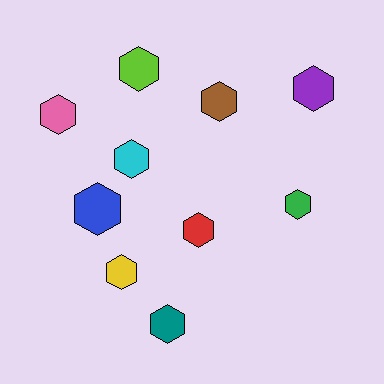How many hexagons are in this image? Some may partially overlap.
There are 10 hexagons.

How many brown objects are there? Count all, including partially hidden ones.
There is 1 brown object.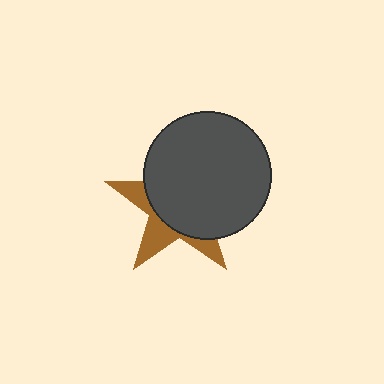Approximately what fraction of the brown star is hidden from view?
Roughly 67% of the brown star is hidden behind the dark gray circle.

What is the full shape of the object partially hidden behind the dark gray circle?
The partially hidden object is a brown star.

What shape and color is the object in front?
The object in front is a dark gray circle.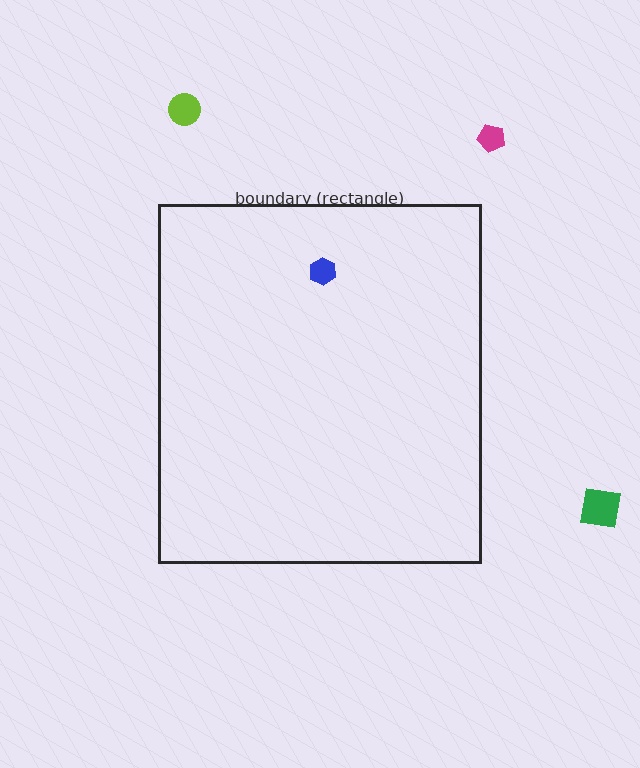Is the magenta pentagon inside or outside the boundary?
Outside.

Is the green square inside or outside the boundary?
Outside.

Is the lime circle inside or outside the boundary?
Outside.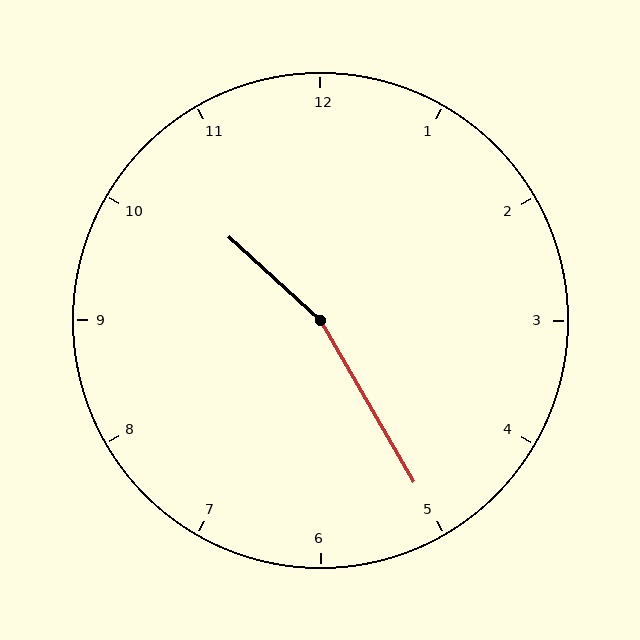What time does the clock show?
10:25.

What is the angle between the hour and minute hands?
Approximately 162 degrees.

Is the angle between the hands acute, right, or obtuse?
It is obtuse.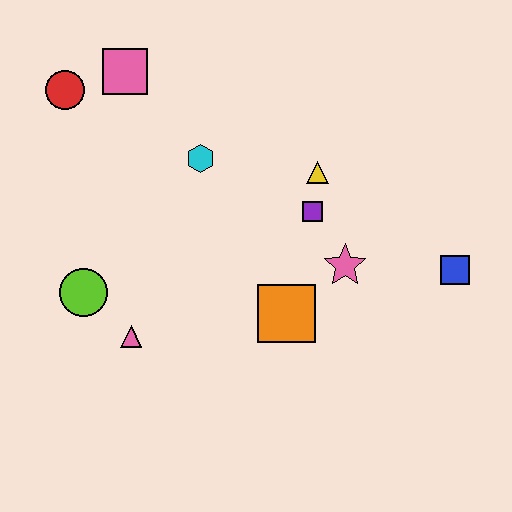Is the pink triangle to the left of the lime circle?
No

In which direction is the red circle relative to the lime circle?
The red circle is above the lime circle.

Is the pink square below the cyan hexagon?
No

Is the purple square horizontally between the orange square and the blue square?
Yes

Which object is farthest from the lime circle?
The blue square is farthest from the lime circle.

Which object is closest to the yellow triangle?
The purple square is closest to the yellow triangle.